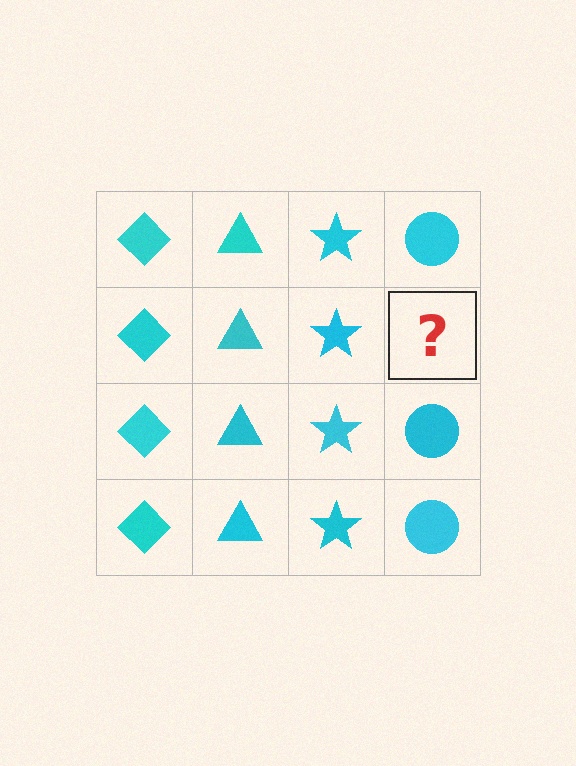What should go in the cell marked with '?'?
The missing cell should contain a cyan circle.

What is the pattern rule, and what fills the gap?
The rule is that each column has a consistent shape. The gap should be filled with a cyan circle.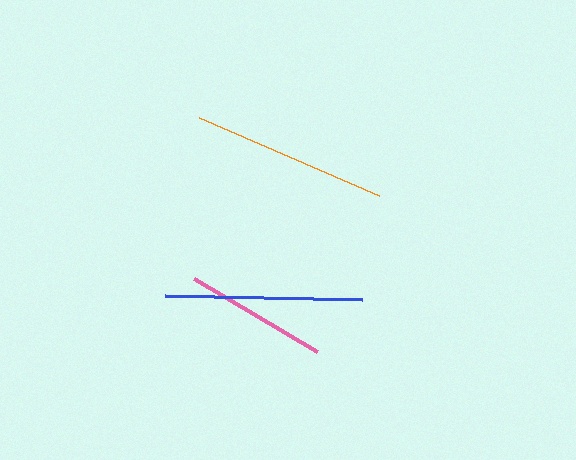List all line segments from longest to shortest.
From longest to shortest: blue, orange, pink.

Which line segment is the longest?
The blue line is the longest at approximately 198 pixels.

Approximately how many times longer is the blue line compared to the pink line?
The blue line is approximately 1.4 times the length of the pink line.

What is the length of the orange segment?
The orange segment is approximately 197 pixels long.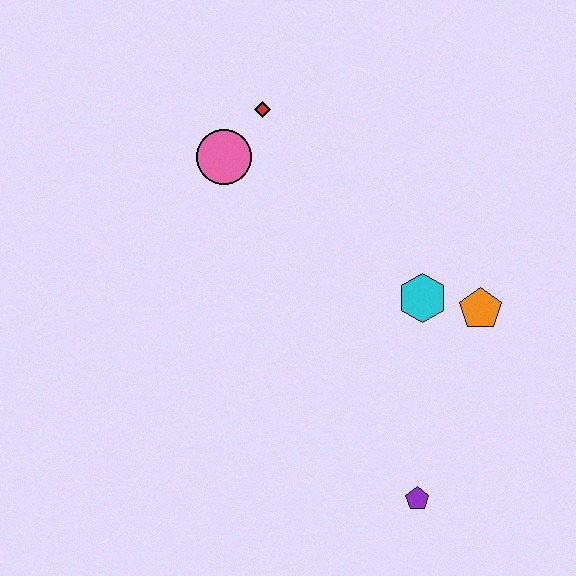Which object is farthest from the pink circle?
The purple pentagon is farthest from the pink circle.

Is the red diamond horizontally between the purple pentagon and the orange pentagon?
No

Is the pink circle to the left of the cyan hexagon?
Yes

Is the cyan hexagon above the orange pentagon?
Yes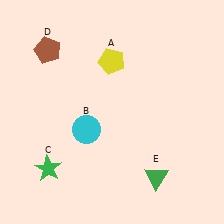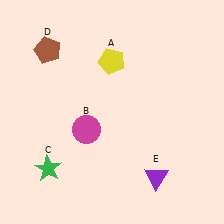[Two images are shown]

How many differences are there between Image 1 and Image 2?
There are 2 differences between the two images.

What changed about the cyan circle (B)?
In Image 1, B is cyan. In Image 2, it changed to magenta.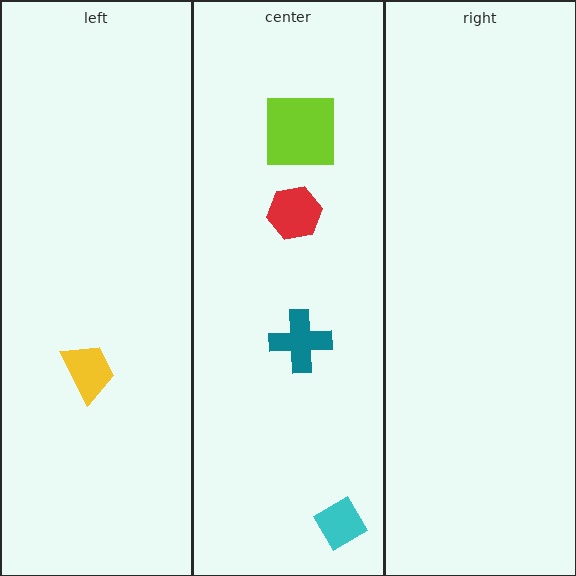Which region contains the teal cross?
The center region.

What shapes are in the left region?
The yellow trapezoid.